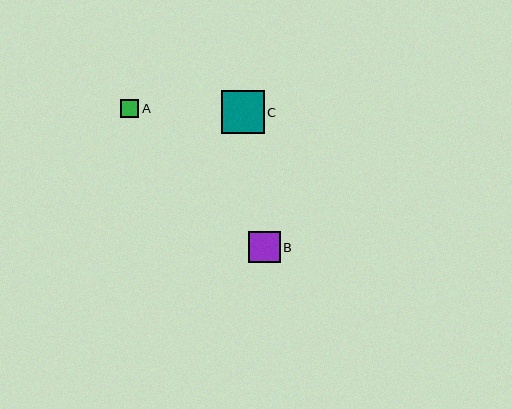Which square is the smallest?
Square A is the smallest with a size of approximately 18 pixels.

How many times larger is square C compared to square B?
Square C is approximately 1.4 times the size of square B.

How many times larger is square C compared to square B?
Square C is approximately 1.4 times the size of square B.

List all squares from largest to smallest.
From largest to smallest: C, B, A.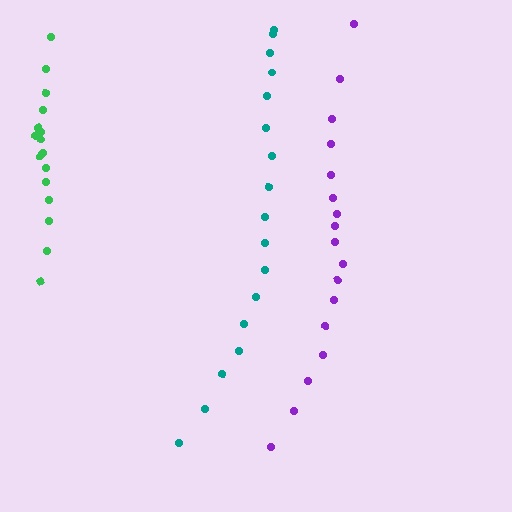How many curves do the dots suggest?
There are 3 distinct paths.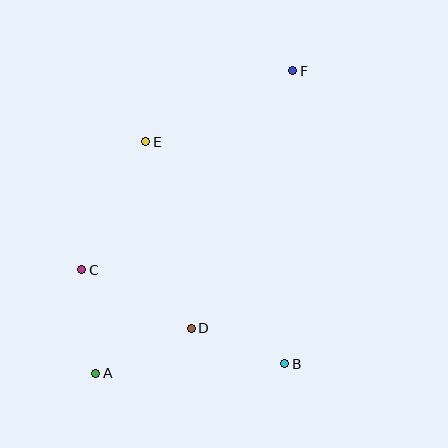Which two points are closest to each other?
Points B and D are closest to each other.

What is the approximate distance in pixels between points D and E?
The distance between D and E is approximately 192 pixels.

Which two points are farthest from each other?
Points A and F are farthest from each other.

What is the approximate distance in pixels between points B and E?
The distance between B and E is approximately 262 pixels.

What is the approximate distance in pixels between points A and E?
The distance between A and E is approximately 237 pixels.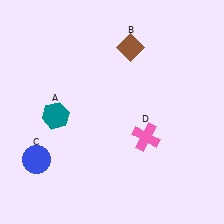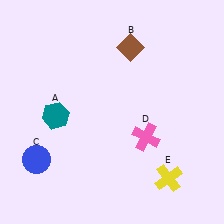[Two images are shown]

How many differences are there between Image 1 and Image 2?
There is 1 difference between the two images.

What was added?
A yellow cross (E) was added in Image 2.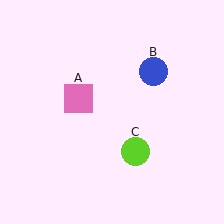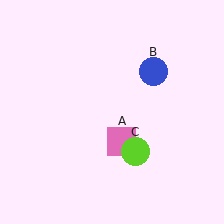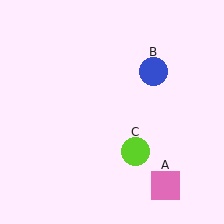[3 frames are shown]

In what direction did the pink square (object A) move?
The pink square (object A) moved down and to the right.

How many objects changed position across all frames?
1 object changed position: pink square (object A).